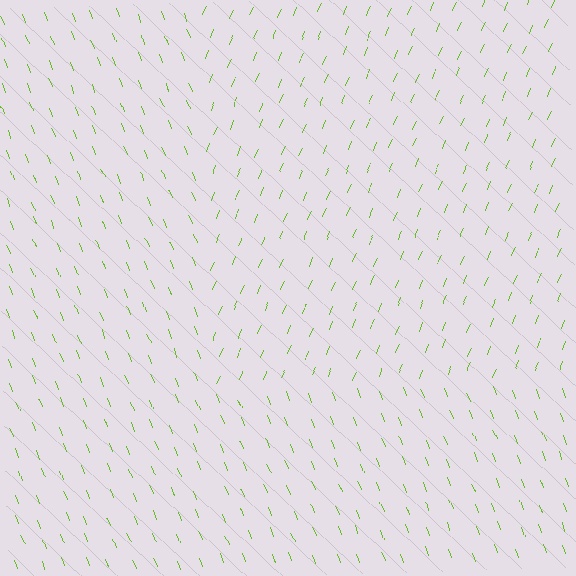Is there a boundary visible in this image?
Yes, there is a texture boundary formed by a change in line orientation.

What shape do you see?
I see a rectangle.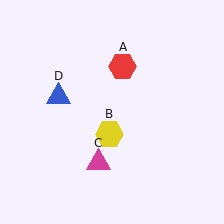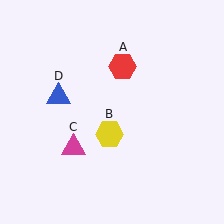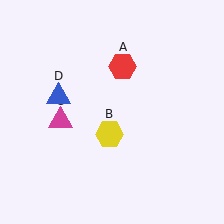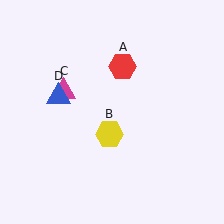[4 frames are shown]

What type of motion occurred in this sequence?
The magenta triangle (object C) rotated clockwise around the center of the scene.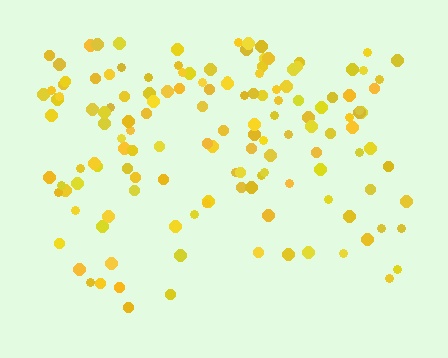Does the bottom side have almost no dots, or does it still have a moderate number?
Still a moderate number, just noticeably fewer than the top.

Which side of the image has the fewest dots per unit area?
The bottom.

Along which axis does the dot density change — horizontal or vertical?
Vertical.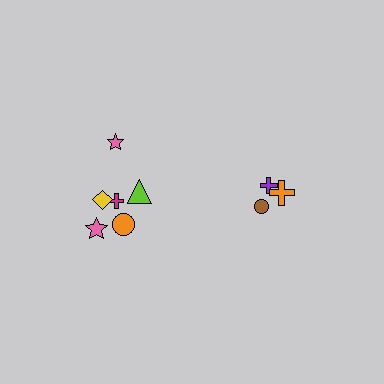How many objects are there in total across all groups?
There are 9 objects.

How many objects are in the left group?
There are 6 objects.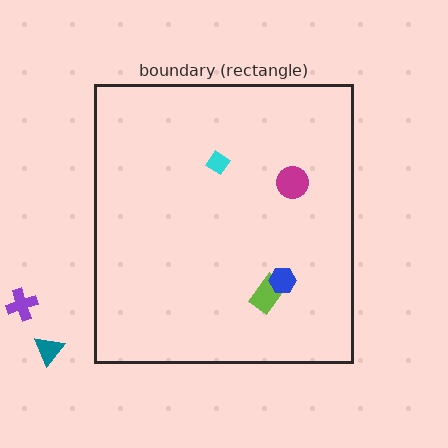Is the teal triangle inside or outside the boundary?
Outside.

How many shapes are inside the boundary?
4 inside, 2 outside.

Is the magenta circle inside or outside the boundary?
Inside.